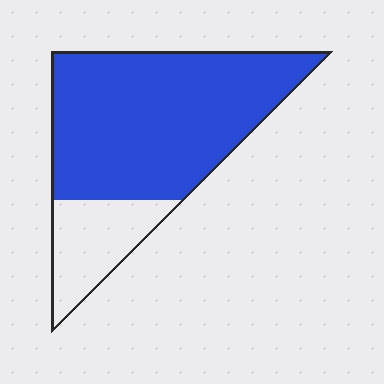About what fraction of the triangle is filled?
About four fifths (4/5).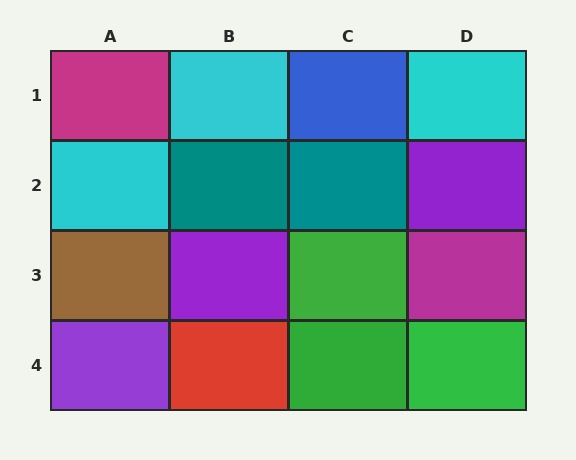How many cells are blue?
1 cell is blue.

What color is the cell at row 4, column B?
Red.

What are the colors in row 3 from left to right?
Brown, purple, green, magenta.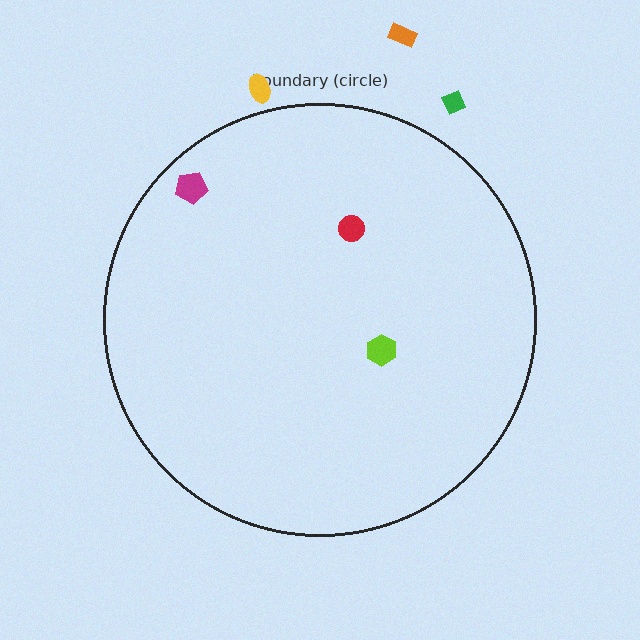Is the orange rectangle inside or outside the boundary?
Outside.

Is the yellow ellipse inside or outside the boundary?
Outside.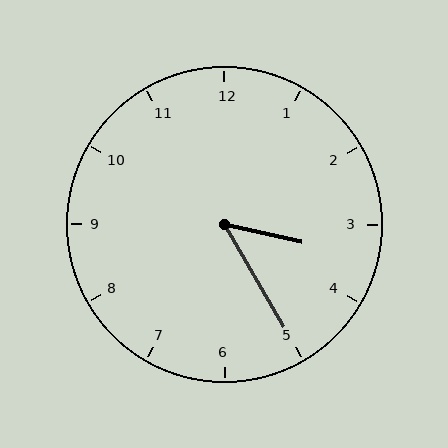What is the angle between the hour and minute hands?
Approximately 48 degrees.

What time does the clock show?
3:25.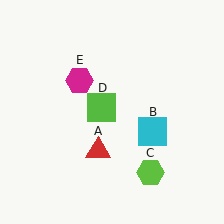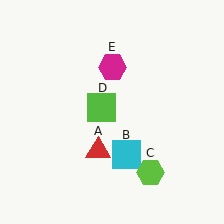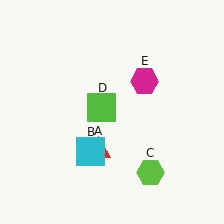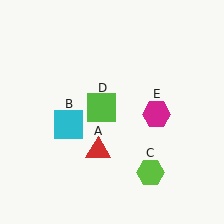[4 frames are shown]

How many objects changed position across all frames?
2 objects changed position: cyan square (object B), magenta hexagon (object E).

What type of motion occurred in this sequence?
The cyan square (object B), magenta hexagon (object E) rotated clockwise around the center of the scene.